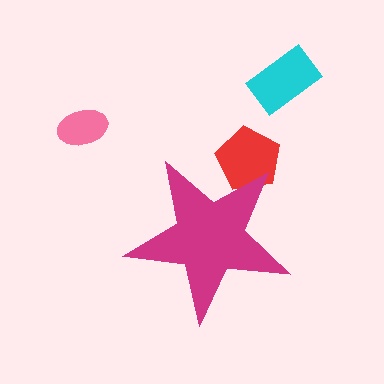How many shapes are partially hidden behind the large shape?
1 shape is partially hidden.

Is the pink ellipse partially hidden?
No, the pink ellipse is fully visible.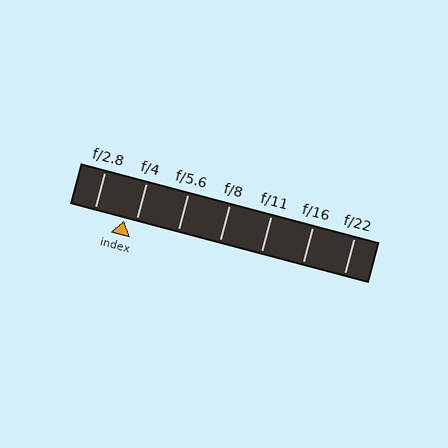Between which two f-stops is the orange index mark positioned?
The index mark is between f/2.8 and f/4.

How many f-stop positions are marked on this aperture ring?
There are 7 f-stop positions marked.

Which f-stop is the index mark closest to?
The index mark is closest to f/4.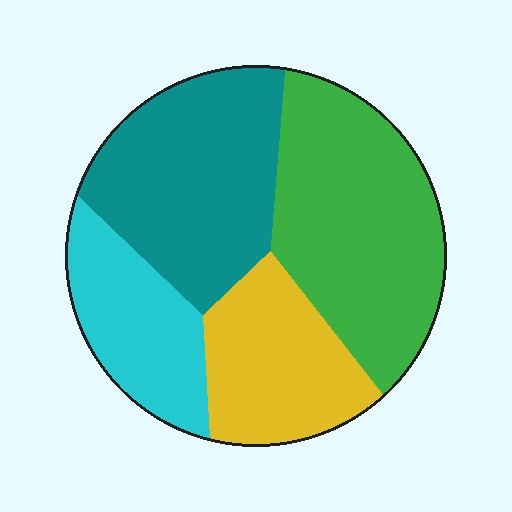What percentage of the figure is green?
Green takes up between a third and a half of the figure.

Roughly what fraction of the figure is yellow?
Yellow covers around 20% of the figure.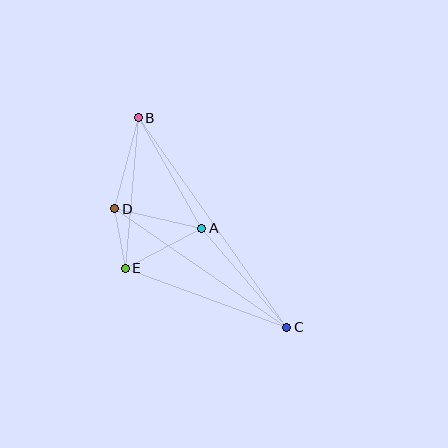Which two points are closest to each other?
Points D and E are closest to each other.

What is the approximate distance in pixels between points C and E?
The distance between C and E is approximately 172 pixels.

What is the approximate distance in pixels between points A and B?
The distance between A and B is approximately 127 pixels.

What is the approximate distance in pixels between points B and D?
The distance between B and D is approximately 94 pixels.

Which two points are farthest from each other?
Points B and C are farthest from each other.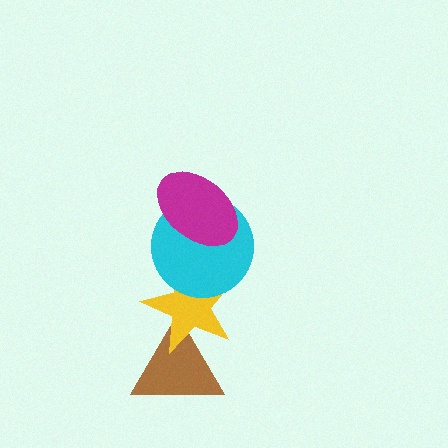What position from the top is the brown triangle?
The brown triangle is 4th from the top.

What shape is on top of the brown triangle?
The yellow star is on top of the brown triangle.